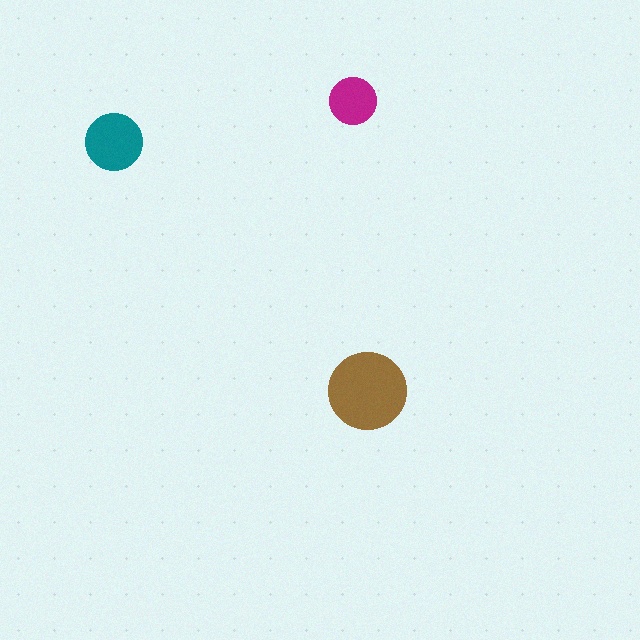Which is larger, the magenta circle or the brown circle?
The brown one.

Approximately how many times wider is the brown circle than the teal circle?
About 1.5 times wider.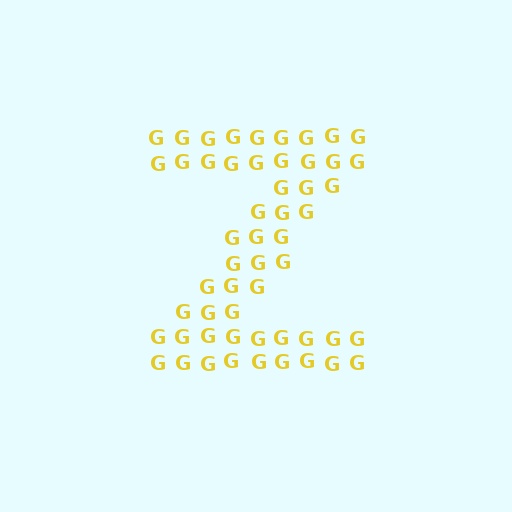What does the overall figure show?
The overall figure shows the letter Z.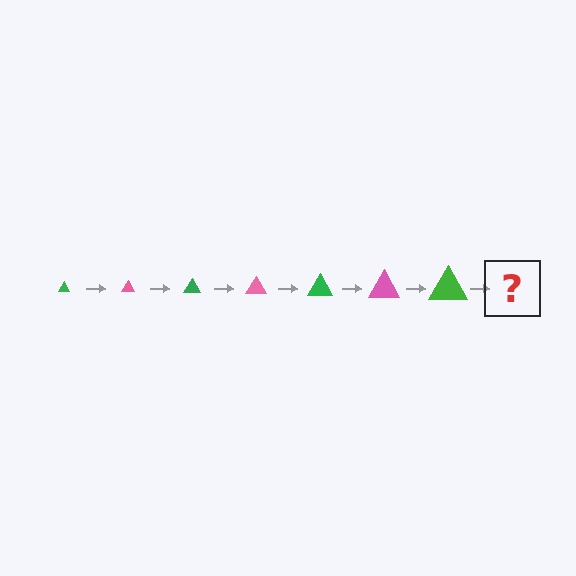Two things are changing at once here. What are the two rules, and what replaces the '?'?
The two rules are that the triangle grows larger each step and the color cycles through green and pink. The '?' should be a pink triangle, larger than the previous one.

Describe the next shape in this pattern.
It should be a pink triangle, larger than the previous one.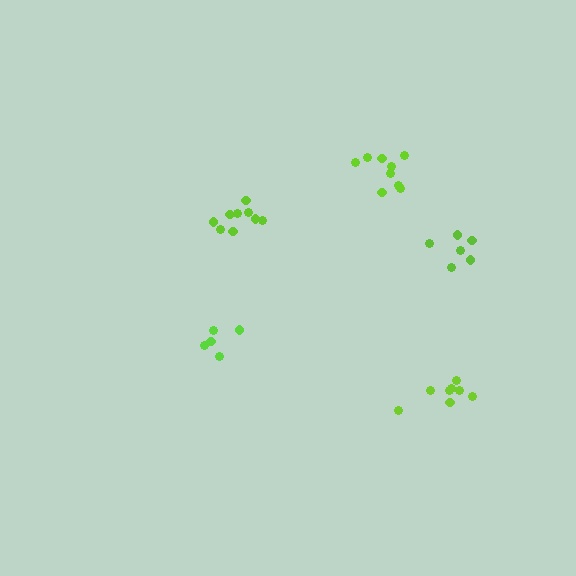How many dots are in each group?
Group 1: 5 dots, Group 2: 8 dots, Group 3: 6 dots, Group 4: 9 dots, Group 5: 9 dots (37 total).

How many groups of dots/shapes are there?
There are 5 groups.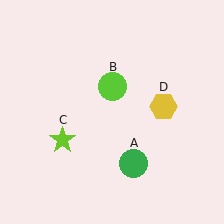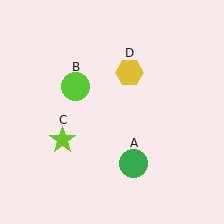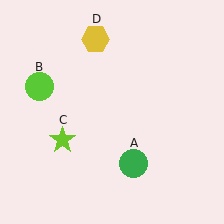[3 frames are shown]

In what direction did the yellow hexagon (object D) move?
The yellow hexagon (object D) moved up and to the left.